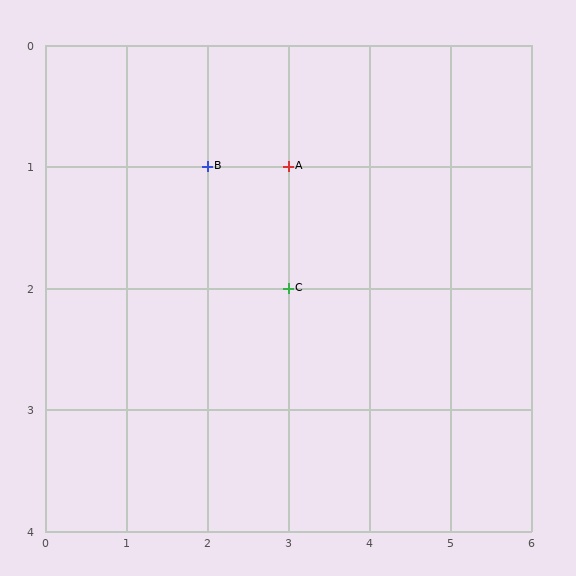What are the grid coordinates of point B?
Point B is at grid coordinates (2, 1).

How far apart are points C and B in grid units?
Points C and B are 1 column and 1 row apart (about 1.4 grid units diagonally).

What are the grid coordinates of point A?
Point A is at grid coordinates (3, 1).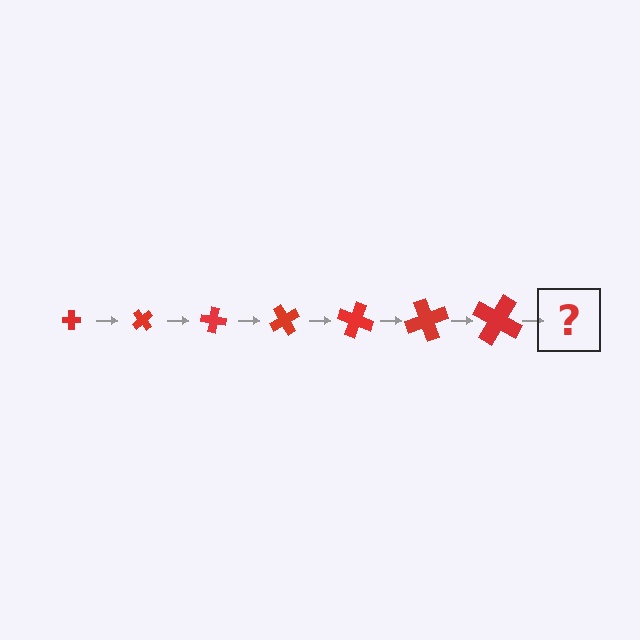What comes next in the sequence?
The next element should be a cross, larger than the previous one and rotated 350 degrees from the start.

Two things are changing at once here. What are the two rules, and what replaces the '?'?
The two rules are that the cross grows larger each step and it rotates 50 degrees each step. The '?' should be a cross, larger than the previous one and rotated 350 degrees from the start.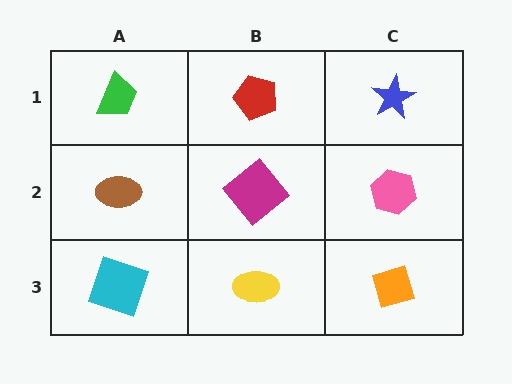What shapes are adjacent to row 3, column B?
A magenta diamond (row 2, column B), a cyan square (row 3, column A), an orange diamond (row 3, column C).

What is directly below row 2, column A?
A cyan square.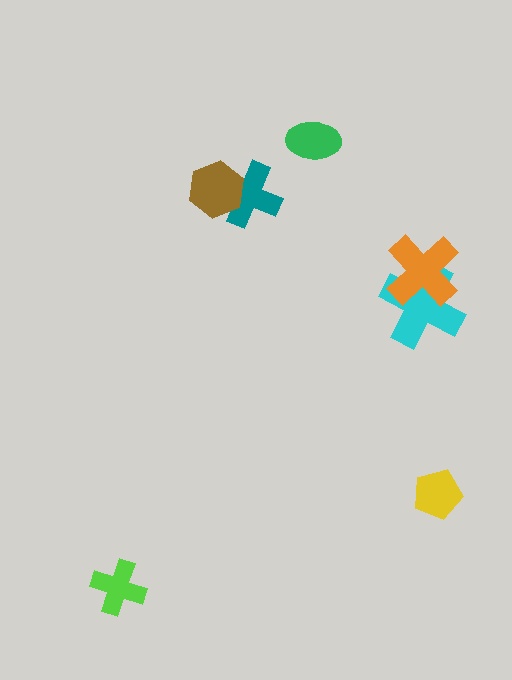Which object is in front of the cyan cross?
The orange cross is in front of the cyan cross.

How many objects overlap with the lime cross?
0 objects overlap with the lime cross.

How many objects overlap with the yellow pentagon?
0 objects overlap with the yellow pentagon.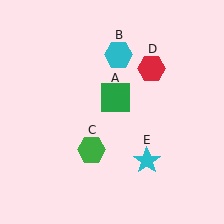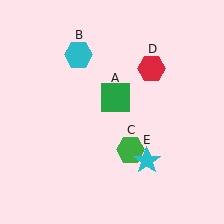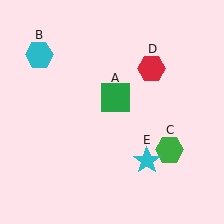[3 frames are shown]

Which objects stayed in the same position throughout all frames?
Green square (object A) and red hexagon (object D) and cyan star (object E) remained stationary.